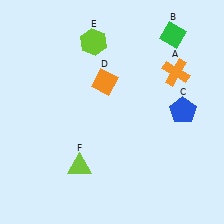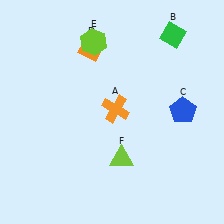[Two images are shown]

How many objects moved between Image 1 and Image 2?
3 objects moved between the two images.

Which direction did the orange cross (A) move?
The orange cross (A) moved left.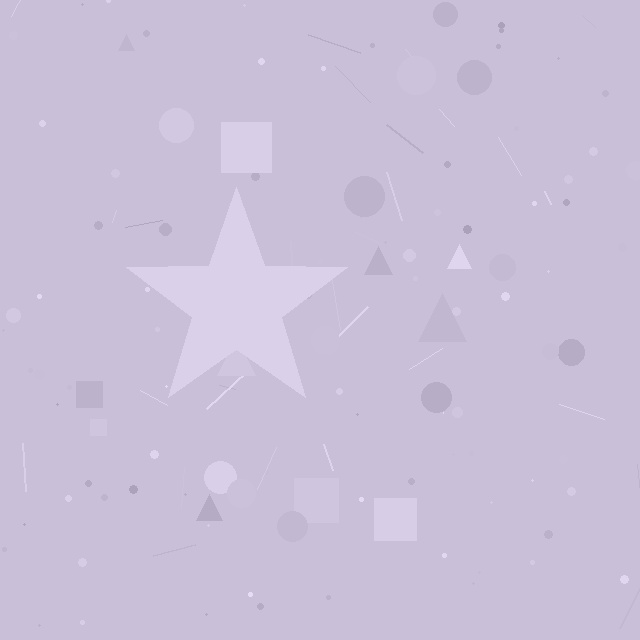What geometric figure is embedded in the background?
A star is embedded in the background.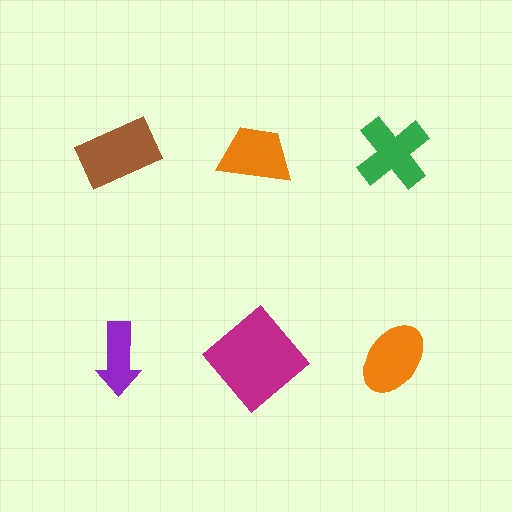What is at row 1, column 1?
A brown rectangle.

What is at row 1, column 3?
A green cross.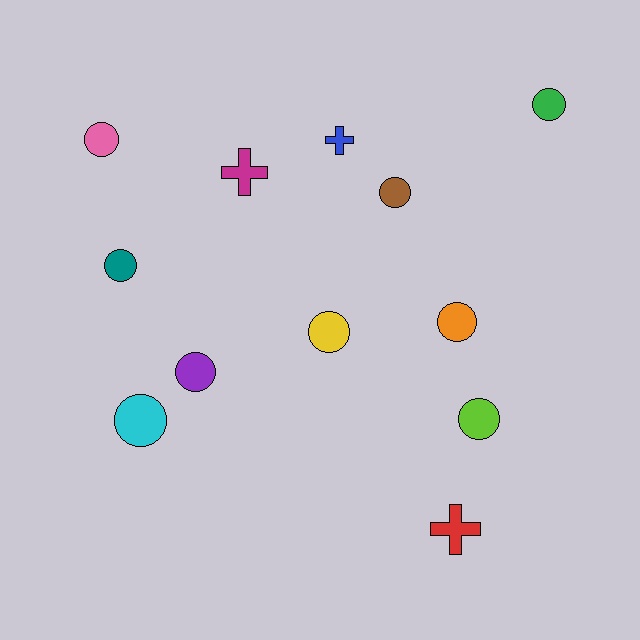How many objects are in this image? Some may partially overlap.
There are 12 objects.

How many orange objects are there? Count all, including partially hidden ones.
There is 1 orange object.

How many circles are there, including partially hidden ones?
There are 9 circles.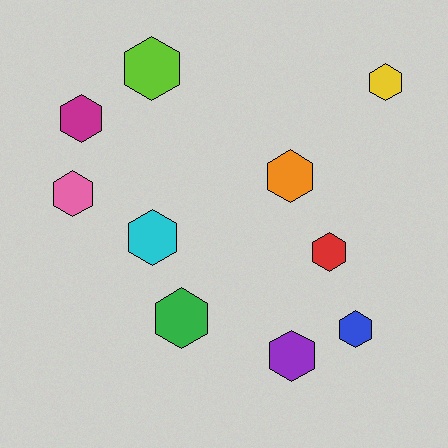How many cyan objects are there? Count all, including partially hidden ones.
There is 1 cyan object.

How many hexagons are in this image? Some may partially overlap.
There are 10 hexagons.